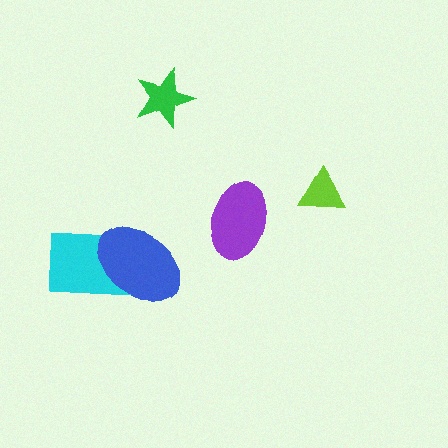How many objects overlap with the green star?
0 objects overlap with the green star.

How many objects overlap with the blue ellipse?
1 object overlaps with the blue ellipse.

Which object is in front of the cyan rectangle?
The blue ellipse is in front of the cyan rectangle.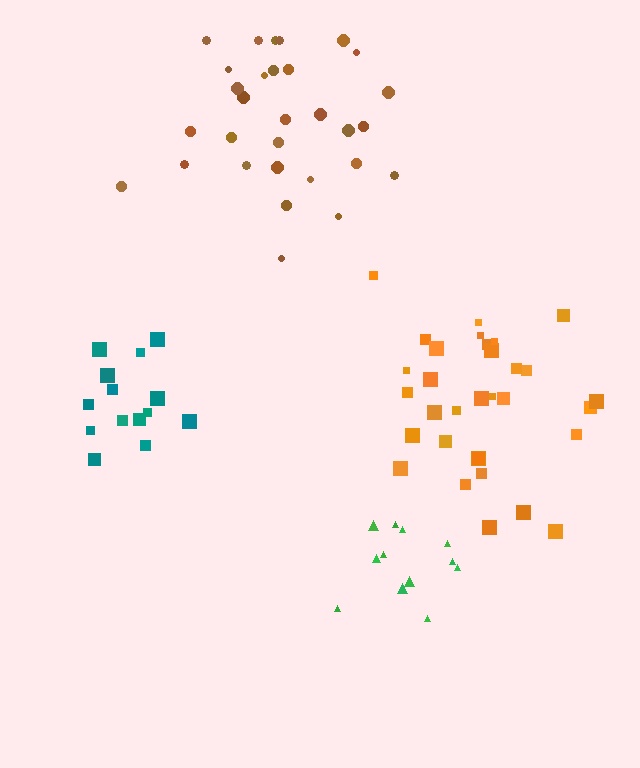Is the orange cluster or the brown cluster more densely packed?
Orange.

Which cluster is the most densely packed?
Teal.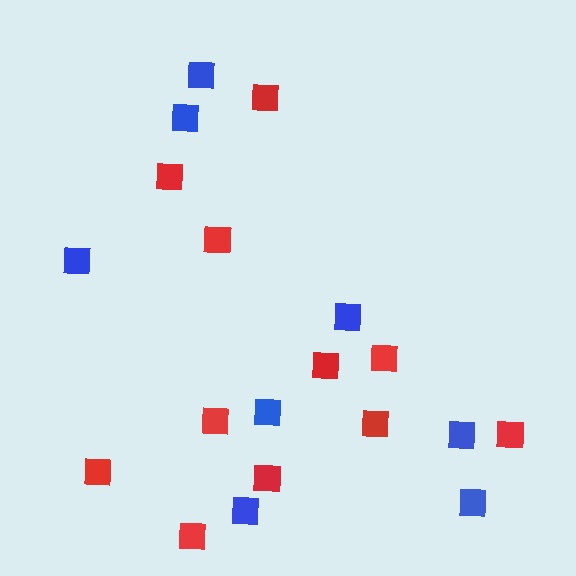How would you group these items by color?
There are 2 groups: one group of blue squares (8) and one group of red squares (11).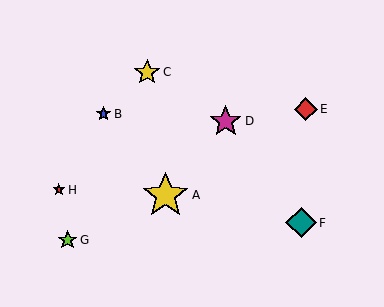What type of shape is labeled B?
Shape B is a blue star.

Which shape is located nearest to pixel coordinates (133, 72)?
The yellow star (labeled C) at (147, 72) is nearest to that location.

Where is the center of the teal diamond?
The center of the teal diamond is at (301, 223).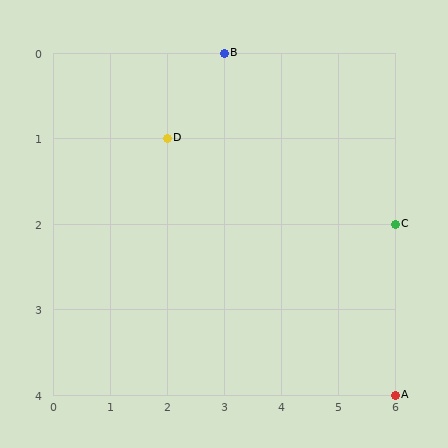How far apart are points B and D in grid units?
Points B and D are 1 column and 1 row apart (about 1.4 grid units diagonally).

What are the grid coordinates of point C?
Point C is at grid coordinates (6, 2).